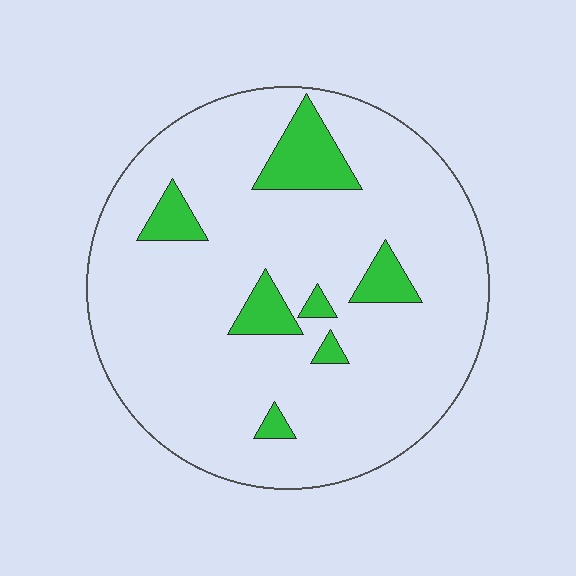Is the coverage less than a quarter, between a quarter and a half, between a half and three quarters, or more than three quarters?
Less than a quarter.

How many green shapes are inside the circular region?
7.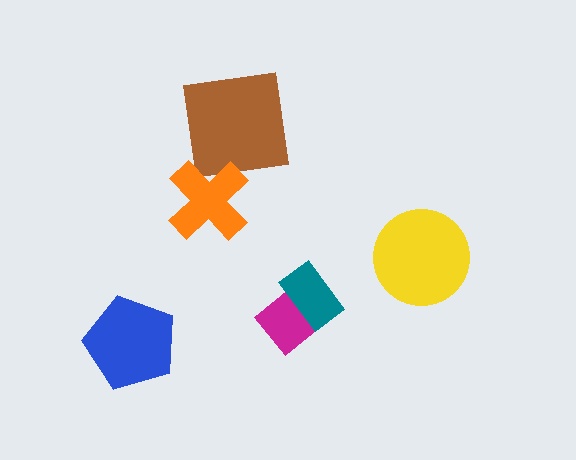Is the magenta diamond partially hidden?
Yes, it is partially covered by another shape.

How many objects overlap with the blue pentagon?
0 objects overlap with the blue pentagon.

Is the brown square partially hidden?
Yes, it is partially covered by another shape.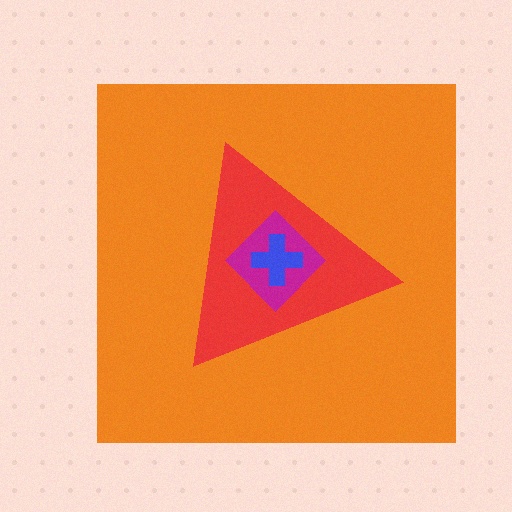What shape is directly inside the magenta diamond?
The blue cross.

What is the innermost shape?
The blue cross.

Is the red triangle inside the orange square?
Yes.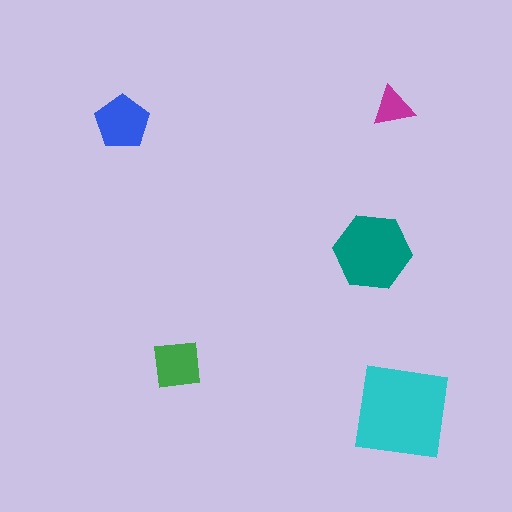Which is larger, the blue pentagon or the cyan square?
The cyan square.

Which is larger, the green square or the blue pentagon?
The blue pentagon.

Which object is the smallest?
The magenta triangle.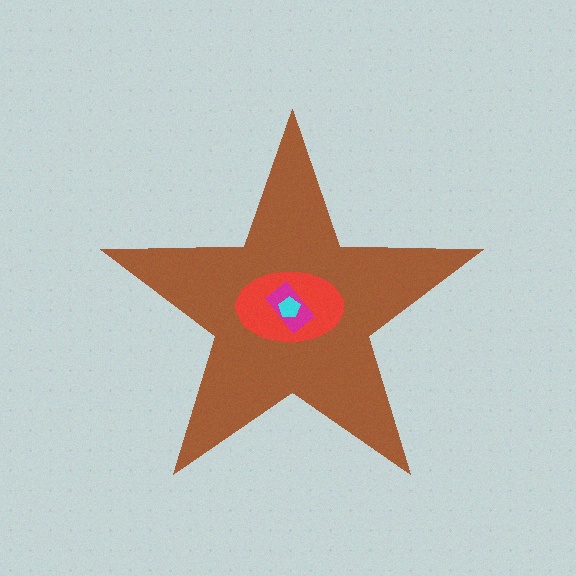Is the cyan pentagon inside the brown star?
Yes.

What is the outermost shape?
The brown star.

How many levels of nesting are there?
4.